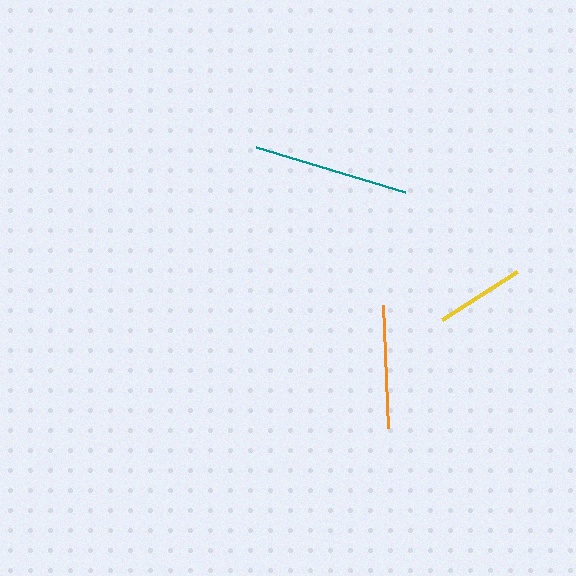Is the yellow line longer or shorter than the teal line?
The teal line is longer than the yellow line.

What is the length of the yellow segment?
The yellow segment is approximately 88 pixels long.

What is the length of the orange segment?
The orange segment is approximately 123 pixels long.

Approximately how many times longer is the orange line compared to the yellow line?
The orange line is approximately 1.4 times the length of the yellow line.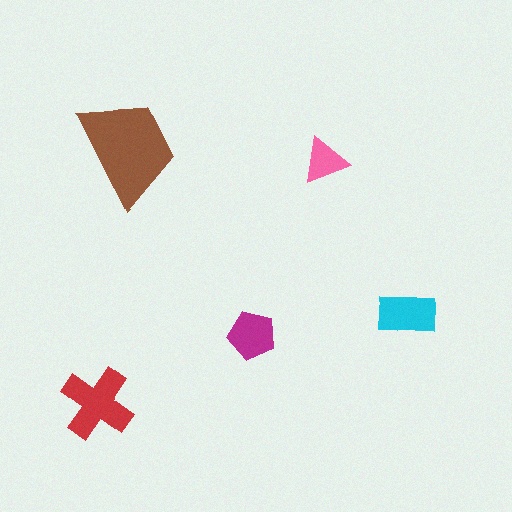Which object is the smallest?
The pink triangle.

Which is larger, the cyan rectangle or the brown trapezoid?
The brown trapezoid.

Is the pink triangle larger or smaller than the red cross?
Smaller.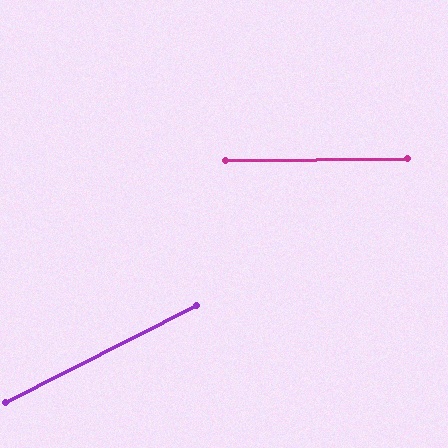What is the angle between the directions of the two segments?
Approximately 26 degrees.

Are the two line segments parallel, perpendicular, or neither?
Neither parallel nor perpendicular — they differ by about 26°.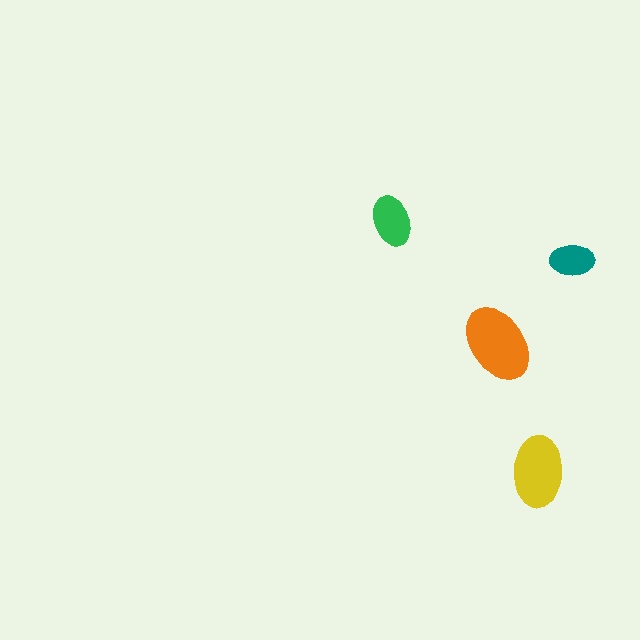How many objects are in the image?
There are 4 objects in the image.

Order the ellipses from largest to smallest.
the orange one, the yellow one, the green one, the teal one.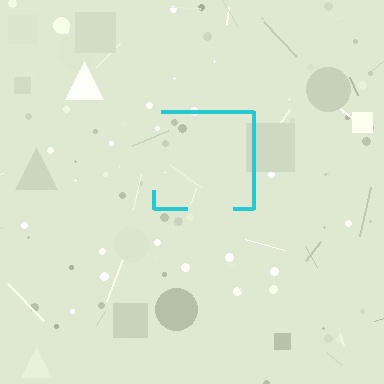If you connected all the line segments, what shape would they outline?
They would outline a square.